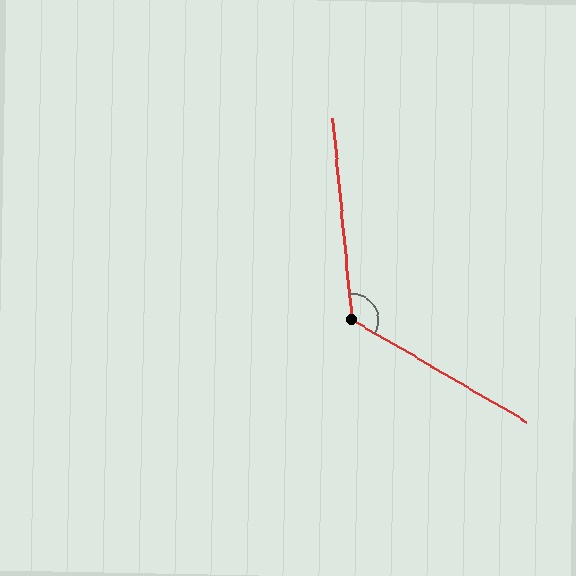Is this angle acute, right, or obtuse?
It is obtuse.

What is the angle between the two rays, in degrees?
Approximately 126 degrees.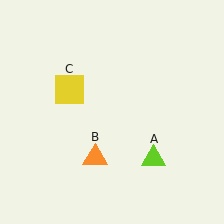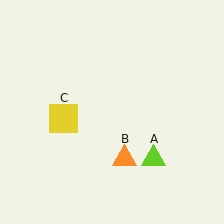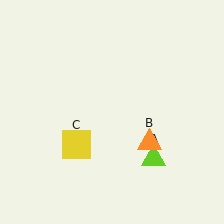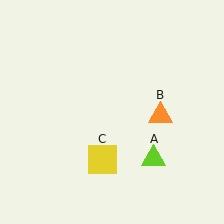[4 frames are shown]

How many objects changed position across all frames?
2 objects changed position: orange triangle (object B), yellow square (object C).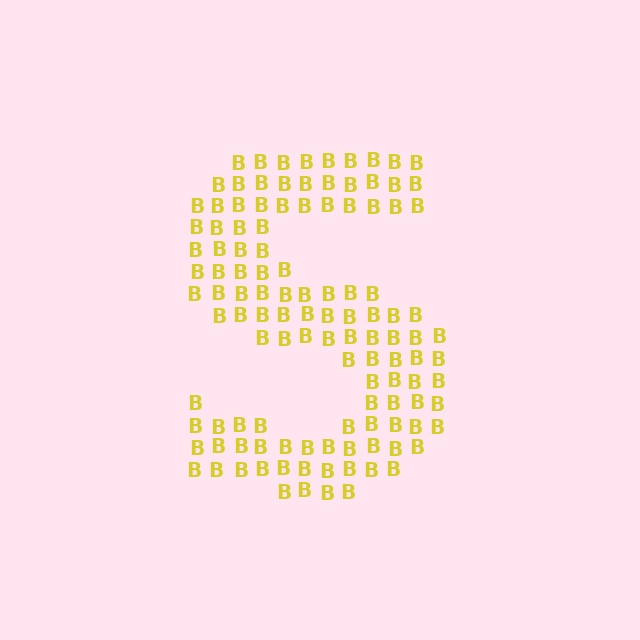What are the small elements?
The small elements are letter B's.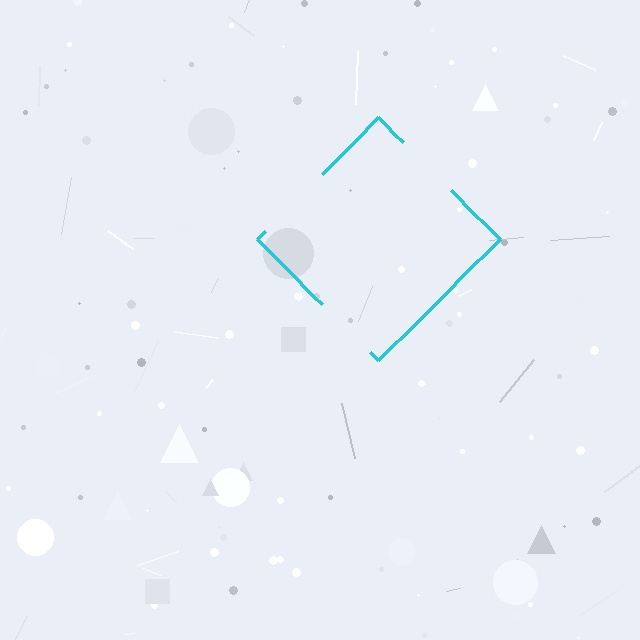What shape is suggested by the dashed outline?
The dashed outline suggests a diamond.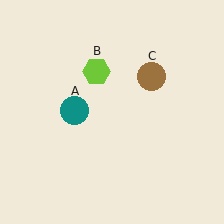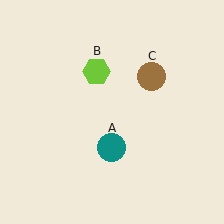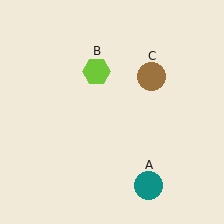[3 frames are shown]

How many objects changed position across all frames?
1 object changed position: teal circle (object A).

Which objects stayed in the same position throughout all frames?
Lime hexagon (object B) and brown circle (object C) remained stationary.